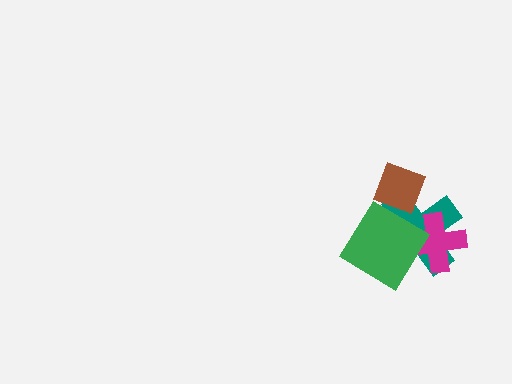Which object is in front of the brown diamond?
The green diamond is in front of the brown diamond.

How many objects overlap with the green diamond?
3 objects overlap with the green diamond.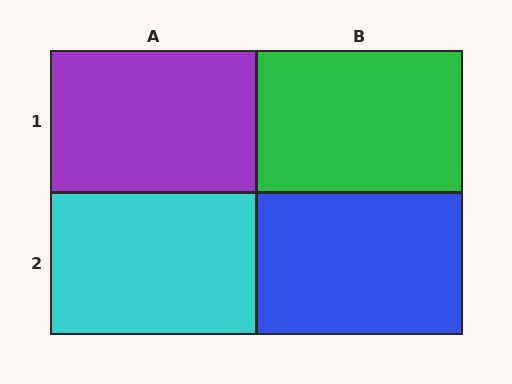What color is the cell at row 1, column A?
Purple.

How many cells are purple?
1 cell is purple.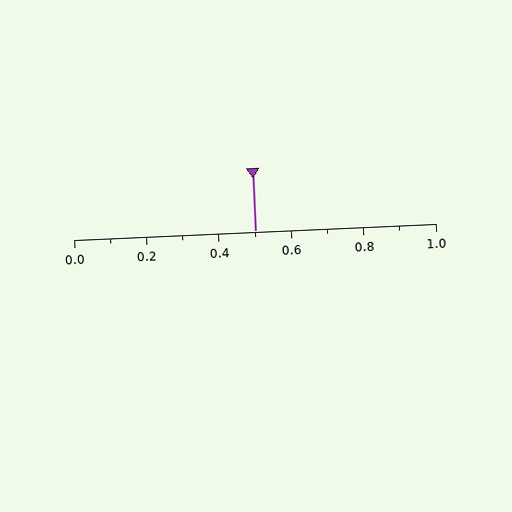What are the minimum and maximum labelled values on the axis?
The axis runs from 0.0 to 1.0.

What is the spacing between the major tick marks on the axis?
The major ticks are spaced 0.2 apart.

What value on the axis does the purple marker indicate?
The marker indicates approximately 0.5.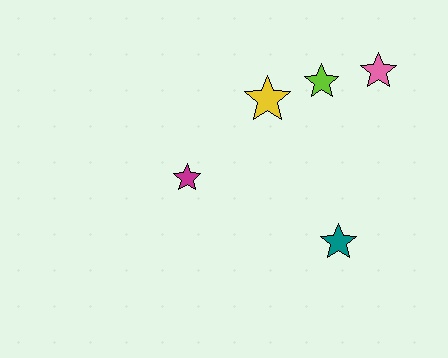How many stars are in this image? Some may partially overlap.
There are 5 stars.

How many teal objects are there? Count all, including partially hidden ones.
There is 1 teal object.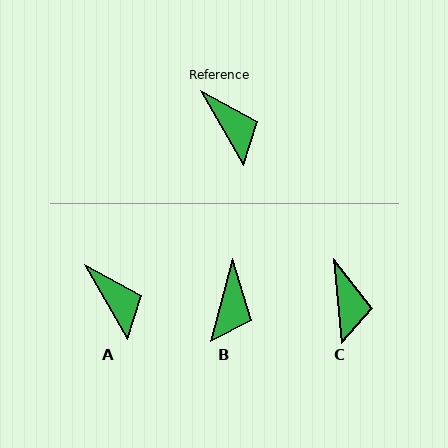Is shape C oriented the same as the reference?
No, it is off by about 24 degrees.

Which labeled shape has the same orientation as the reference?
A.